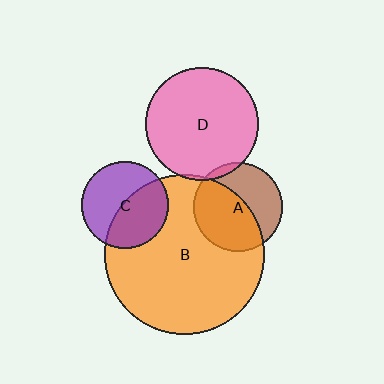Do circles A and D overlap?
Yes.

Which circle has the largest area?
Circle B (orange).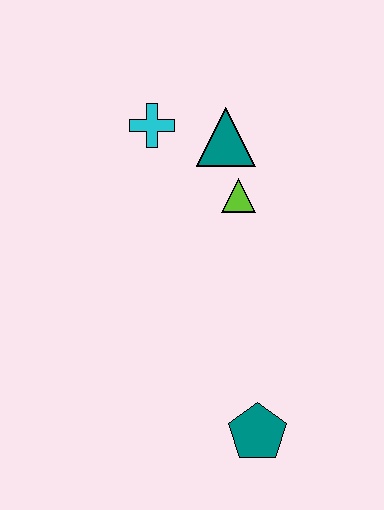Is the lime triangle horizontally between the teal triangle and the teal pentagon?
Yes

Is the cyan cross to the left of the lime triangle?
Yes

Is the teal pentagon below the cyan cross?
Yes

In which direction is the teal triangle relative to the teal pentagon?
The teal triangle is above the teal pentagon.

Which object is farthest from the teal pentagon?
The cyan cross is farthest from the teal pentagon.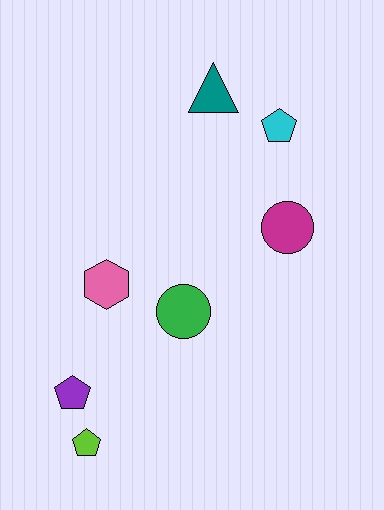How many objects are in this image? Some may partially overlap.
There are 7 objects.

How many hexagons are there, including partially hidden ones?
There is 1 hexagon.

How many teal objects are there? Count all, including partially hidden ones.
There is 1 teal object.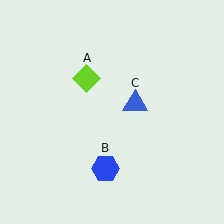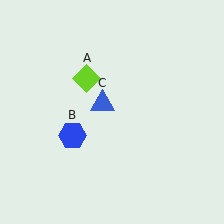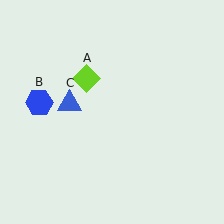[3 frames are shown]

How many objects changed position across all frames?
2 objects changed position: blue hexagon (object B), blue triangle (object C).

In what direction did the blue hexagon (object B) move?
The blue hexagon (object B) moved up and to the left.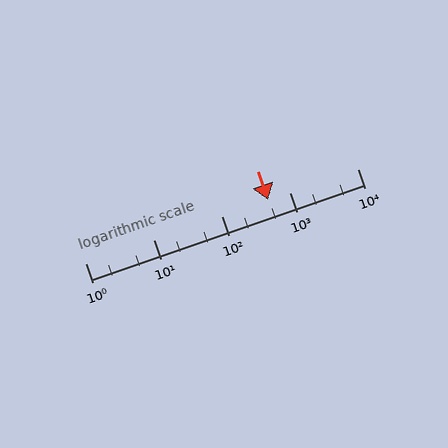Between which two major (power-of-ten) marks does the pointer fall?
The pointer is between 100 and 1000.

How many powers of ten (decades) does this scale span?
The scale spans 4 decades, from 1 to 10000.